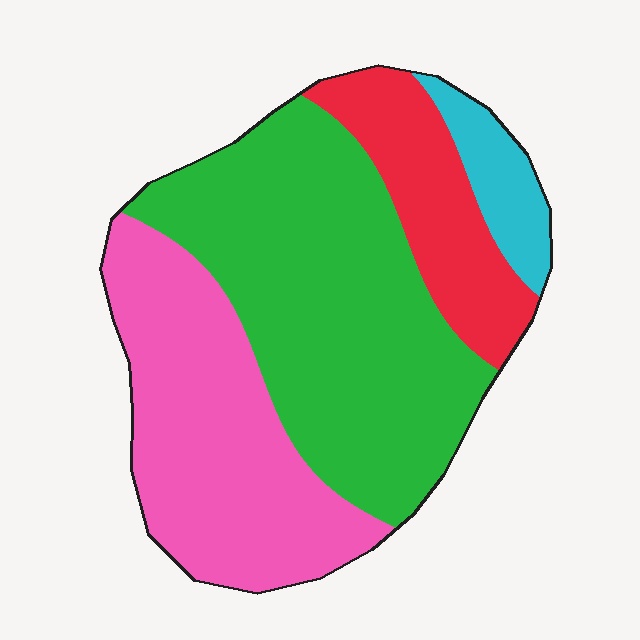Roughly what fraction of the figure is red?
Red takes up less than a sixth of the figure.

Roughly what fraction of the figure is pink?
Pink takes up about one third (1/3) of the figure.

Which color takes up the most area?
Green, at roughly 45%.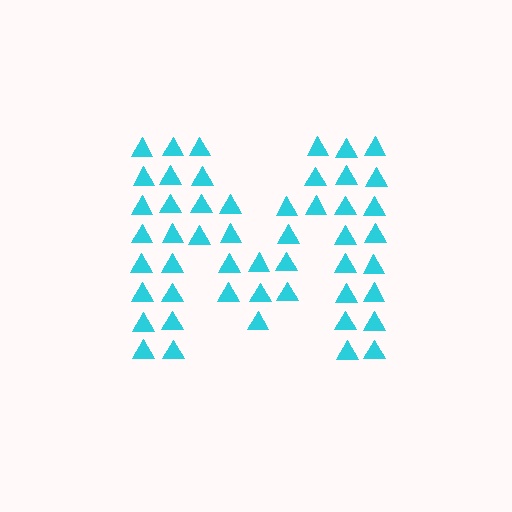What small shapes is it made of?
It is made of small triangles.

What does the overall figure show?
The overall figure shows the letter M.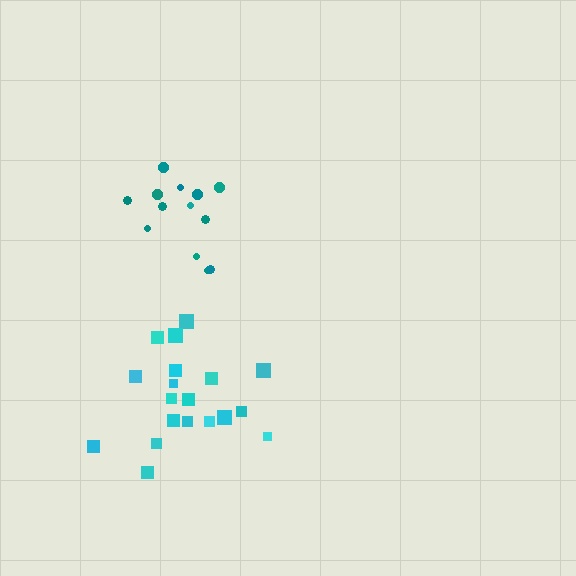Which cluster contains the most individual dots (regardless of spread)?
Cyan (19).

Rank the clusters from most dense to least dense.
teal, cyan.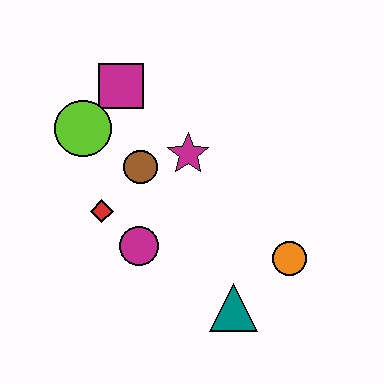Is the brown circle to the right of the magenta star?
No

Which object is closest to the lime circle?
The magenta square is closest to the lime circle.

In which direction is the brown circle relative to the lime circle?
The brown circle is to the right of the lime circle.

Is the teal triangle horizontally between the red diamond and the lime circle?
No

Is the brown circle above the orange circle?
Yes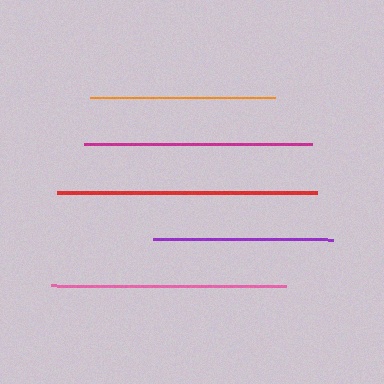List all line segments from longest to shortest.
From longest to shortest: red, pink, magenta, orange, purple.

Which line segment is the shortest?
The purple line is the shortest at approximately 181 pixels.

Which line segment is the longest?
The red line is the longest at approximately 260 pixels.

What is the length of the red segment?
The red segment is approximately 260 pixels long.